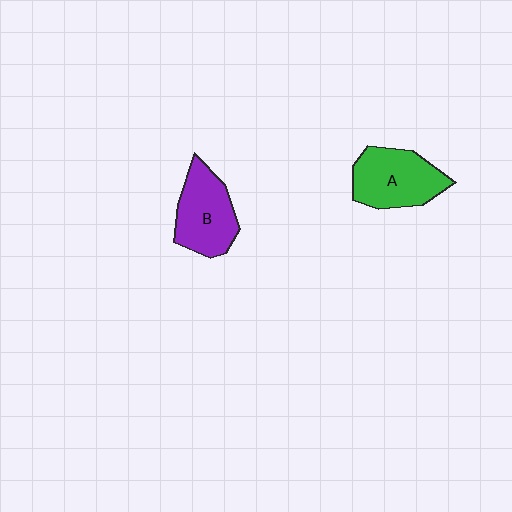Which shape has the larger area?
Shape A (green).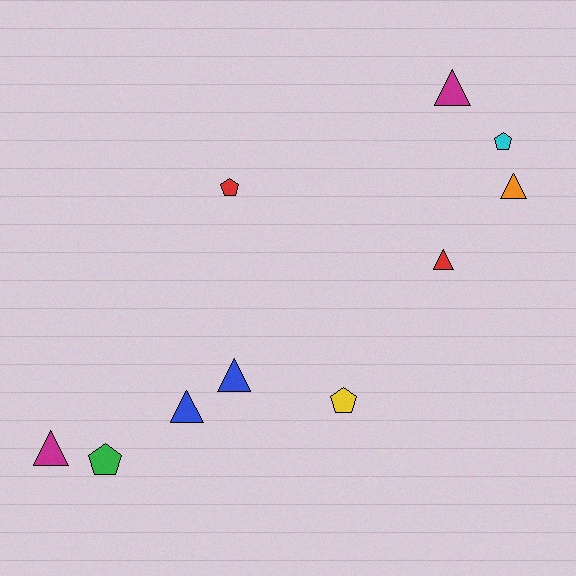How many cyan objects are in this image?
There is 1 cyan object.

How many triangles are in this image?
There are 6 triangles.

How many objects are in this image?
There are 10 objects.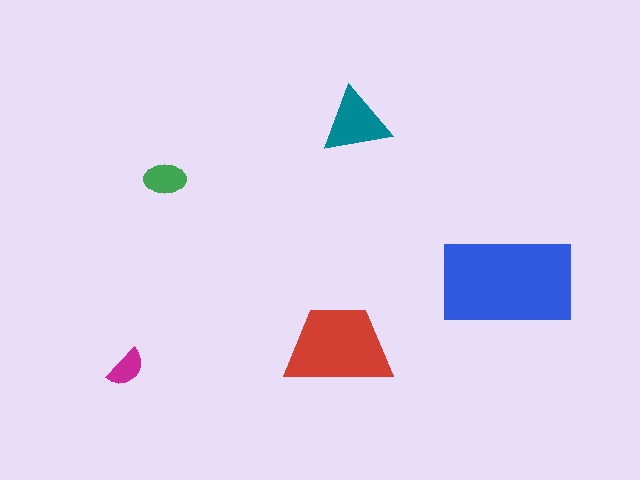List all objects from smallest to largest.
The magenta semicircle, the green ellipse, the teal triangle, the red trapezoid, the blue rectangle.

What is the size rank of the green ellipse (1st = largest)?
4th.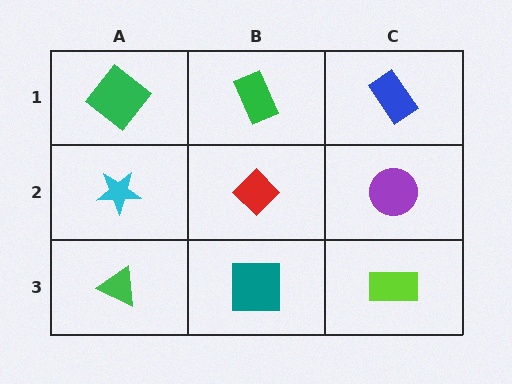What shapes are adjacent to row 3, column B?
A red diamond (row 2, column B), a green triangle (row 3, column A), a lime rectangle (row 3, column C).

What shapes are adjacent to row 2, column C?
A blue rectangle (row 1, column C), a lime rectangle (row 3, column C), a red diamond (row 2, column B).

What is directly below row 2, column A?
A green triangle.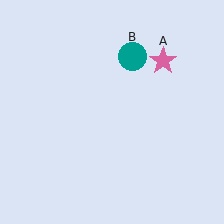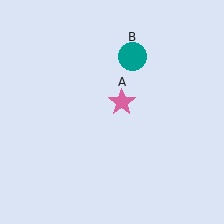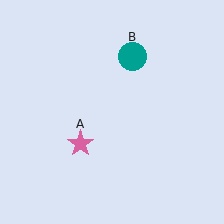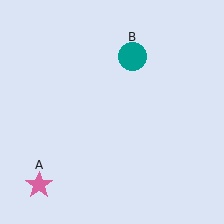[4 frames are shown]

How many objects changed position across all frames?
1 object changed position: pink star (object A).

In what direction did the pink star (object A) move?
The pink star (object A) moved down and to the left.